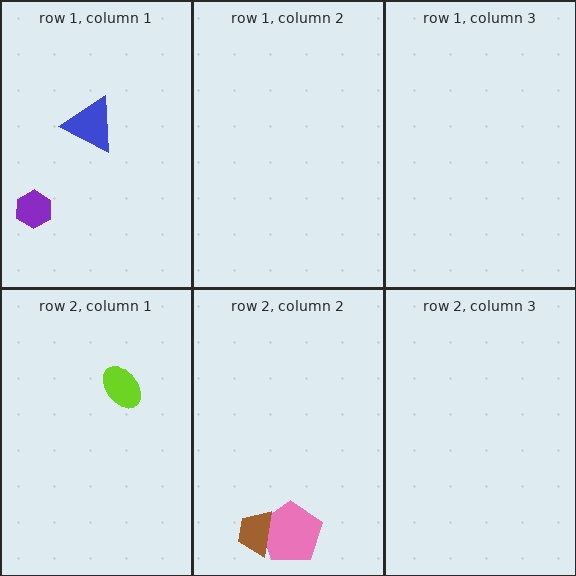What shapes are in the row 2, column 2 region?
The pink pentagon, the brown trapezoid.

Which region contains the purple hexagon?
The row 1, column 1 region.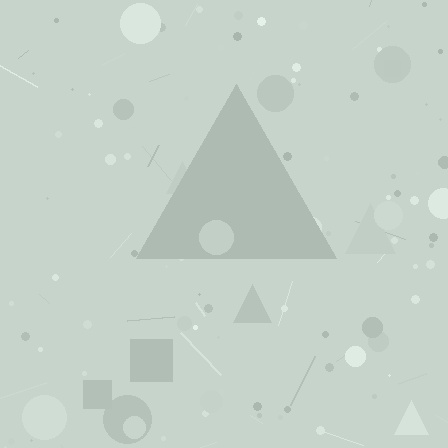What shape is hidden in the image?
A triangle is hidden in the image.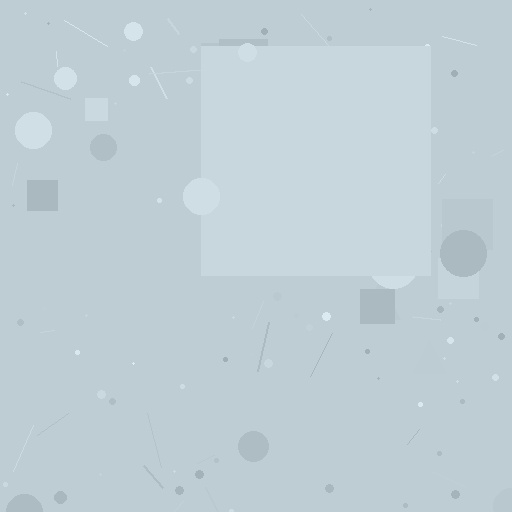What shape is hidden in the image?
A square is hidden in the image.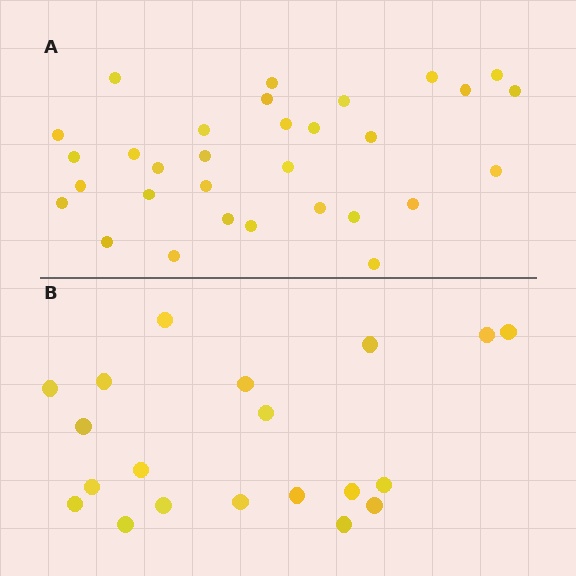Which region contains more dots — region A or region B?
Region A (the top region) has more dots.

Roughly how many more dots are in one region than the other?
Region A has roughly 12 or so more dots than region B.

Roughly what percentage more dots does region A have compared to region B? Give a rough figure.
About 55% more.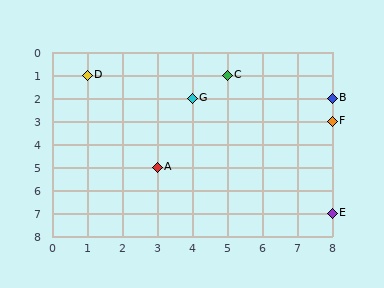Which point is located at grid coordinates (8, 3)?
Point F is at (8, 3).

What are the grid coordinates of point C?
Point C is at grid coordinates (5, 1).